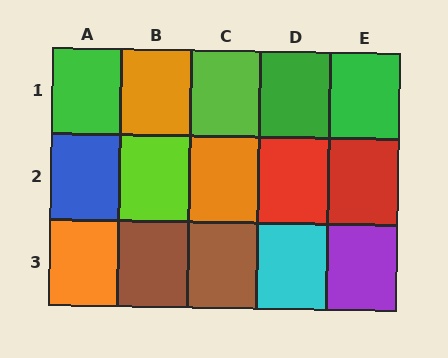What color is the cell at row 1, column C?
Lime.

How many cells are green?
3 cells are green.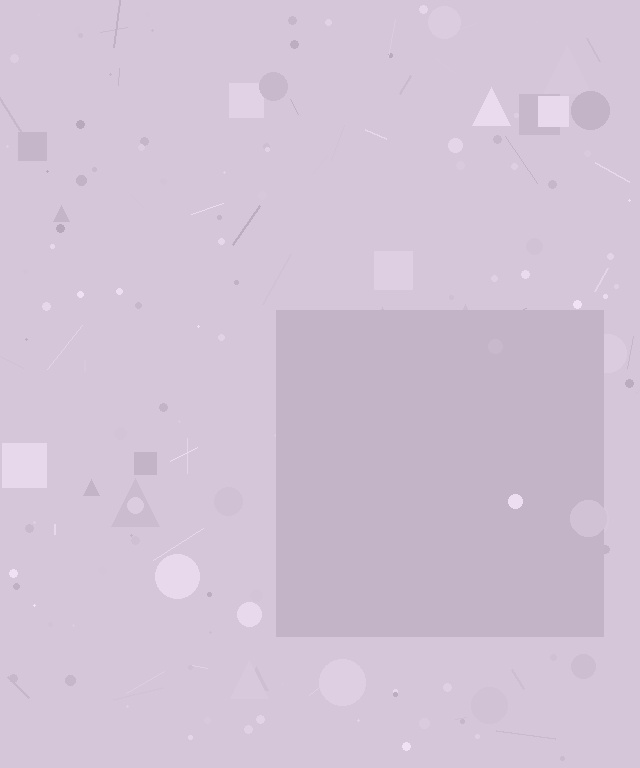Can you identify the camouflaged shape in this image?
The camouflaged shape is a square.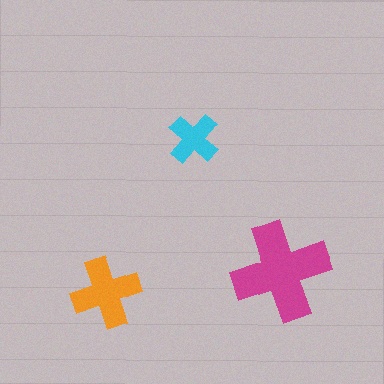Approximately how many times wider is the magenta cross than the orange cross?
About 1.5 times wider.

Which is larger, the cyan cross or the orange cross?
The orange one.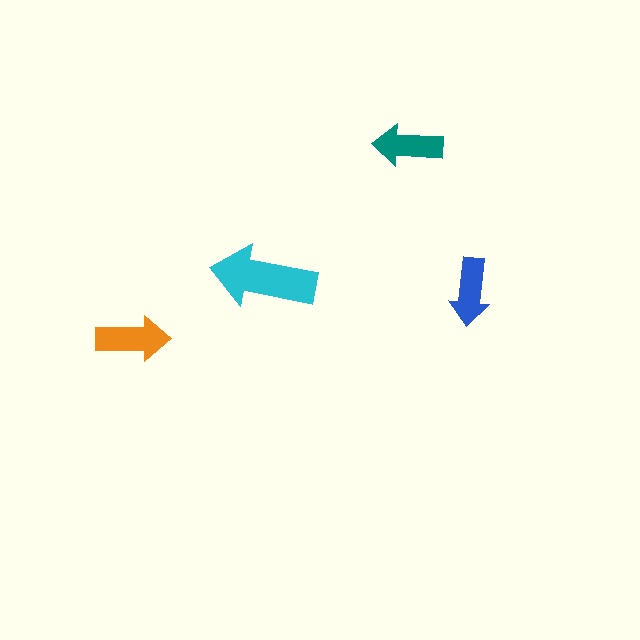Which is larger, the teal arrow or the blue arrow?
The teal one.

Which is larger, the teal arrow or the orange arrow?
The orange one.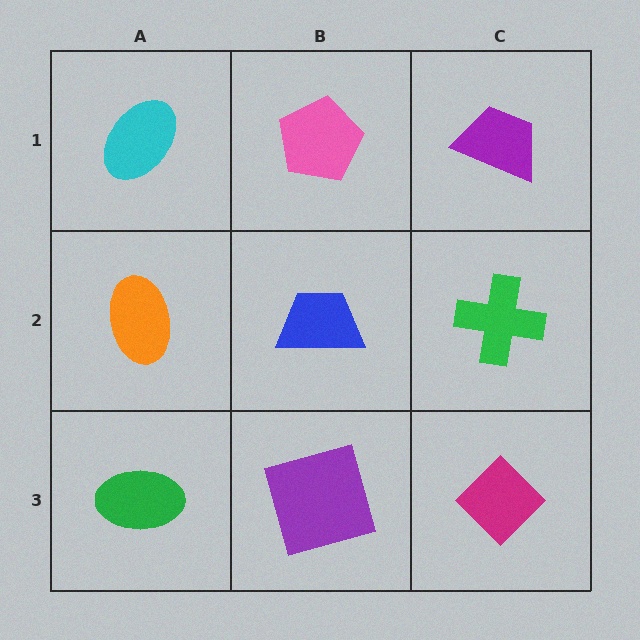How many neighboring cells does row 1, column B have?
3.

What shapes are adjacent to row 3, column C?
A green cross (row 2, column C), a purple square (row 3, column B).